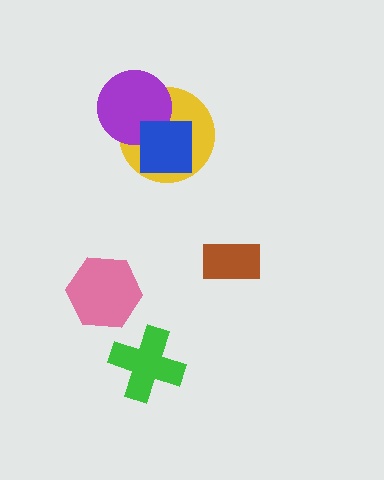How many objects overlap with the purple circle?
2 objects overlap with the purple circle.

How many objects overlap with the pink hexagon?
0 objects overlap with the pink hexagon.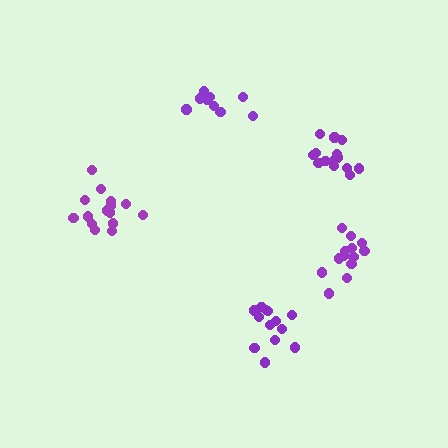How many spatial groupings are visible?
There are 5 spatial groupings.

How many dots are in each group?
Group 1: 13 dots, Group 2: 15 dots, Group 3: 14 dots, Group 4: 13 dots, Group 5: 9 dots (64 total).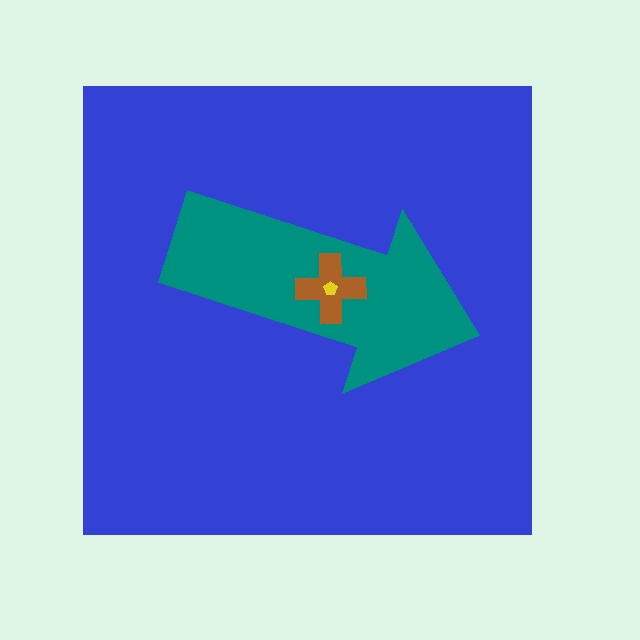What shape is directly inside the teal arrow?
The brown cross.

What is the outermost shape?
The blue square.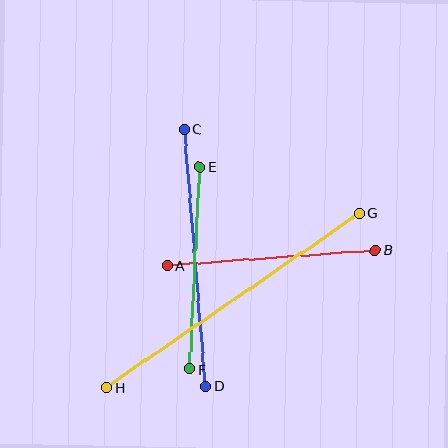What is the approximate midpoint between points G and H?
The midpoint is at approximately (233, 300) pixels.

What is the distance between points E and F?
The distance is approximately 203 pixels.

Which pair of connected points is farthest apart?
Points G and H are farthest apart.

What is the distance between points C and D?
The distance is approximately 257 pixels.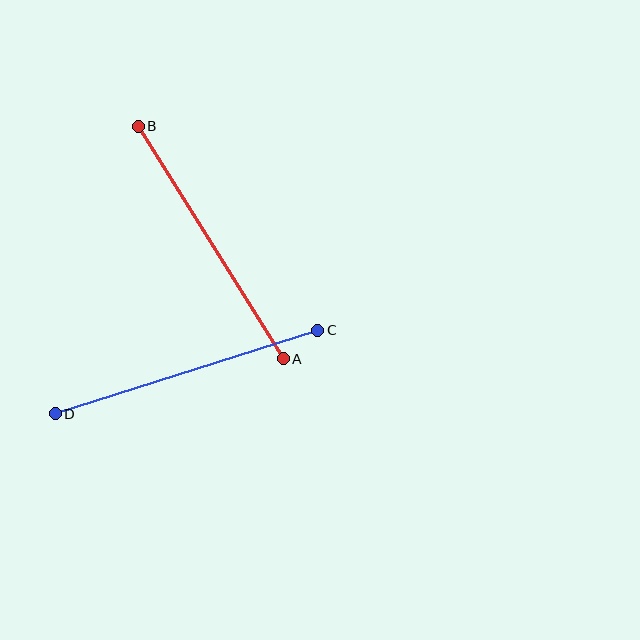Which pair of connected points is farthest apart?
Points C and D are farthest apart.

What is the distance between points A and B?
The distance is approximately 274 pixels.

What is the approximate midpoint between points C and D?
The midpoint is at approximately (186, 372) pixels.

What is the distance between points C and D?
The distance is approximately 276 pixels.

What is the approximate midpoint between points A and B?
The midpoint is at approximately (211, 242) pixels.